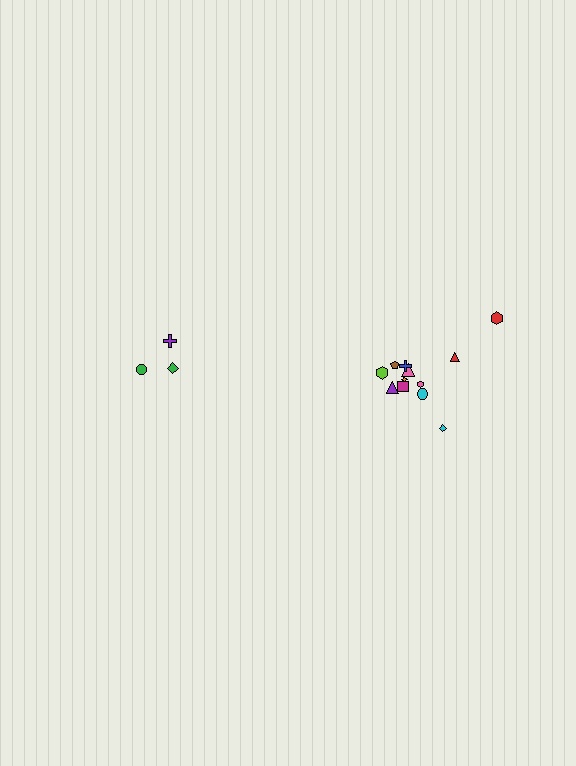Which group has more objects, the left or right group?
The right group.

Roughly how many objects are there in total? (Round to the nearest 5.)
Roughly 15 objects in total.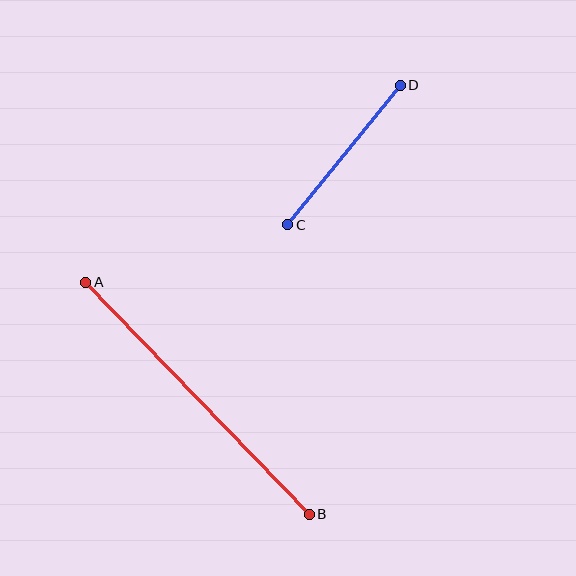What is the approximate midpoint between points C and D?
The midpoint is at approximately (344, 155) pixels.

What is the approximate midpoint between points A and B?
The midpoint is at approximately (197, 398) pixels.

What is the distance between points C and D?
The distance is approximately 179 pixels.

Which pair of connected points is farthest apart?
Points A and B are farthest apart.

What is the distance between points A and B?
The distance is approximately 322 pixels.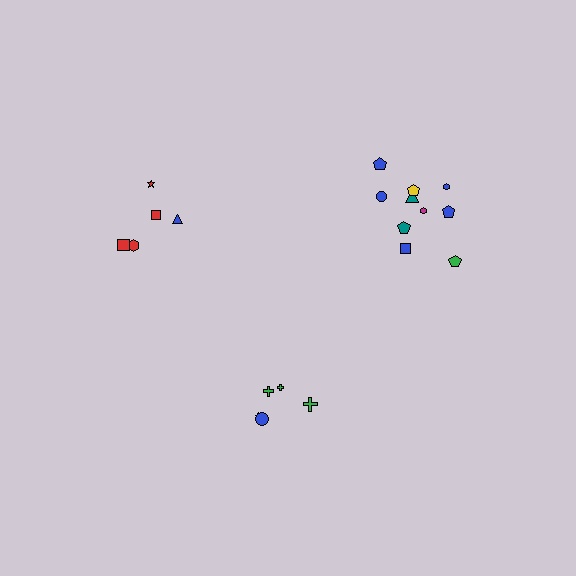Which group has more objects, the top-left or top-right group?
The top-right group.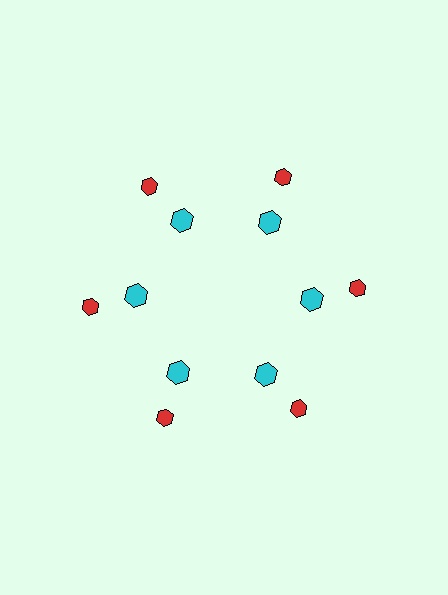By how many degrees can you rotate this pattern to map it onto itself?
The pattern maps onto itself every 60 degrees of rotation.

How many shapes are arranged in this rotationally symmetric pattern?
There are 12 shapes, arranged in 6 groups of 2.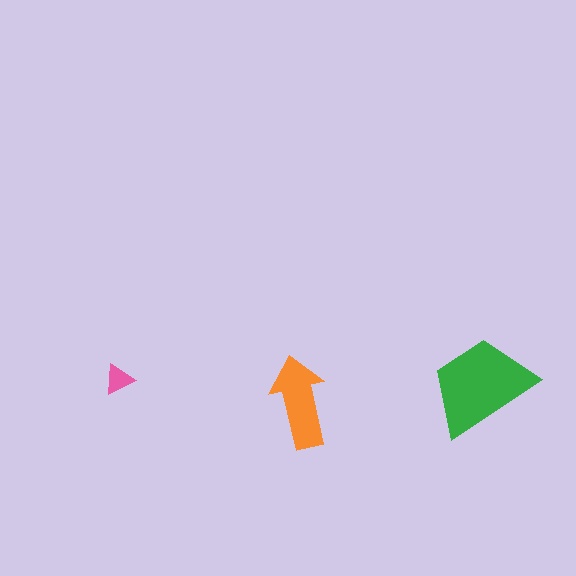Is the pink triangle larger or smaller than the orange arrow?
Smaller.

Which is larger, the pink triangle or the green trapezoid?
The green trapezoid.